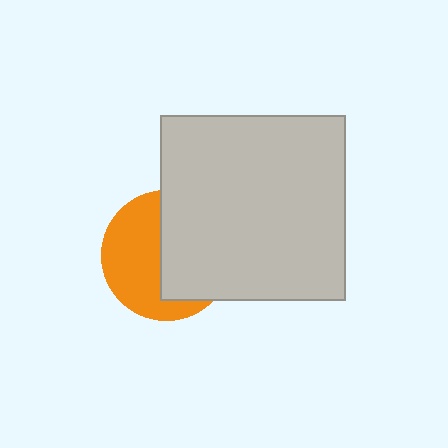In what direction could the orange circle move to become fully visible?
The orange circle could move left. That would shift it out from behind the light gray square entirely.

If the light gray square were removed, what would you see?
You would see the complete orange circle.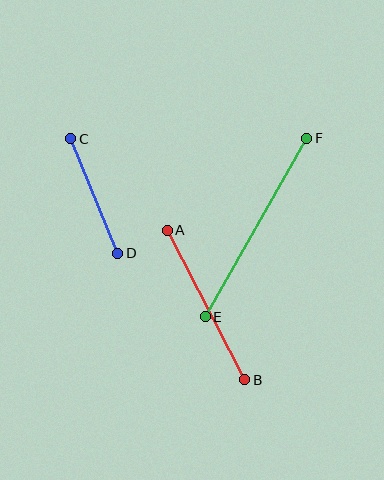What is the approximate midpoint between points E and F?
The midpoint is at approximately (256, 228) pixels.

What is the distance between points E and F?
The distance is approximately 206 pixels.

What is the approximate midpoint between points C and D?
The midpoint is at approximately (94, 196) pixels.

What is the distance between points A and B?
The distance is approximately 169 pixels.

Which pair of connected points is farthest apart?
Points E and F are farthest apart.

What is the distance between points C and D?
The distance is approximately 124 pixels.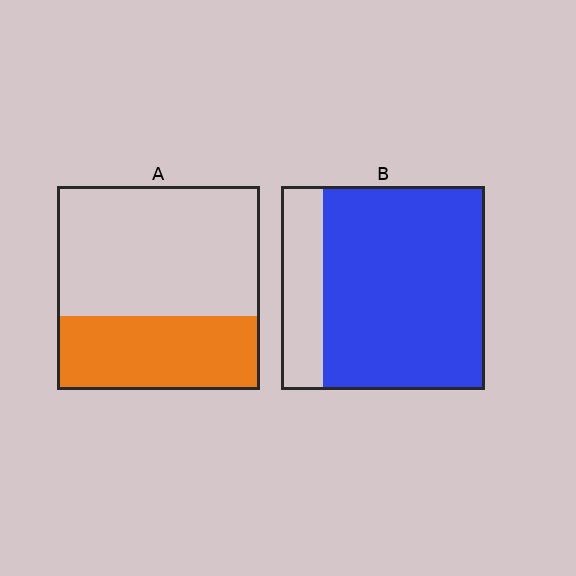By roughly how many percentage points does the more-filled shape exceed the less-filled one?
By roughly 45 percentage points (B over A).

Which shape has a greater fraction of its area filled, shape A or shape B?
Shape B.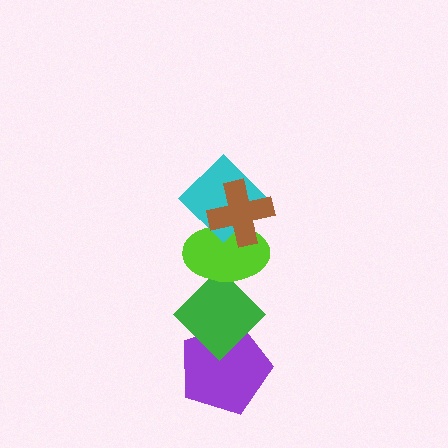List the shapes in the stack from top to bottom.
From top to bottom: the brown cross, the cyan diamond, the lime ellipse, the green diamond, the purple pentagon.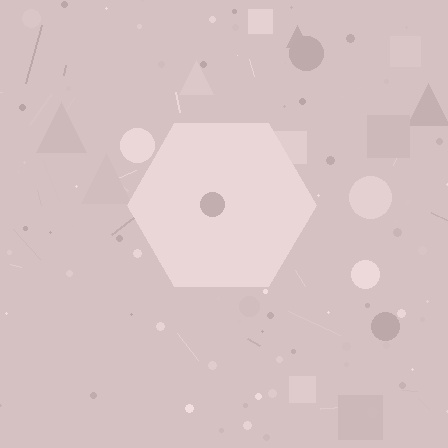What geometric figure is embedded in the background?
A hexagon is embedded in the background.